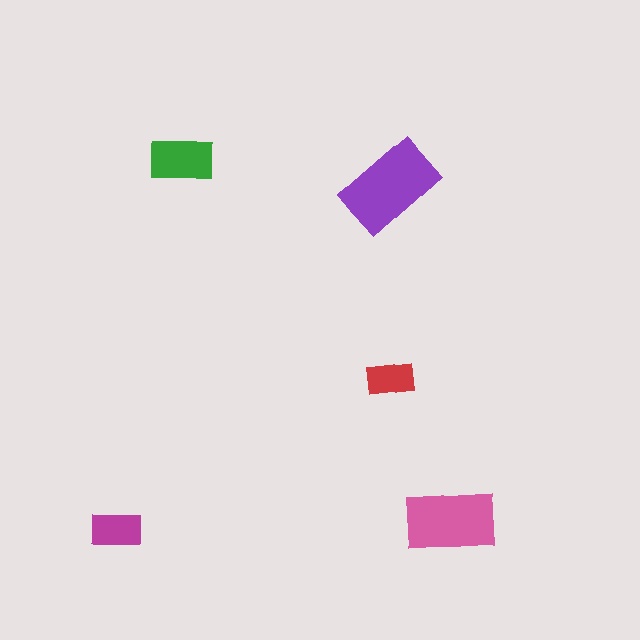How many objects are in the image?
There are 5 objects in the image.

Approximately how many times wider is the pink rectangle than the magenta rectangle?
About 2 times wider.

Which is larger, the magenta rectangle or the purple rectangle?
The purple one.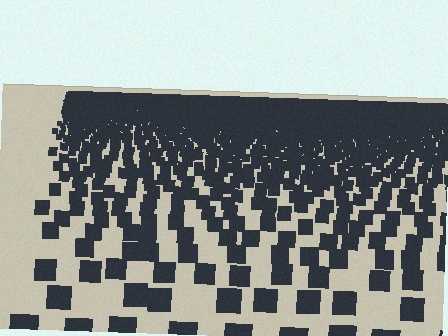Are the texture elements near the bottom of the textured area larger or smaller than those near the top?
Larger. Near the bottom, elements are closer to the viewer and appear at a bigger on-screen size.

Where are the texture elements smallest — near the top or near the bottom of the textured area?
Near the top.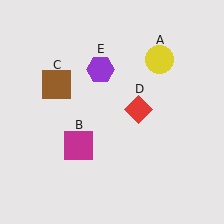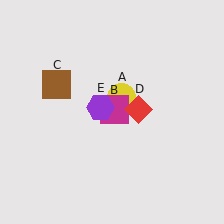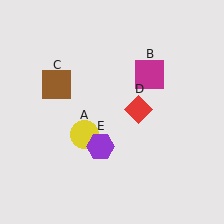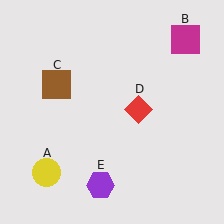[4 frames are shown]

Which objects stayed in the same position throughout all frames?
Brown square (object C) and red diamond (object D) remained stationary.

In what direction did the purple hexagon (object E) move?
The purple hexagon (object E) moved down.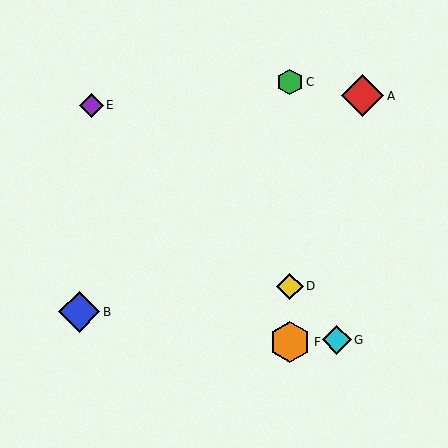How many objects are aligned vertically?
3 objects (C, D, F) are aligned vertically.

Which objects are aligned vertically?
Objects C, D, F are aligned vertically.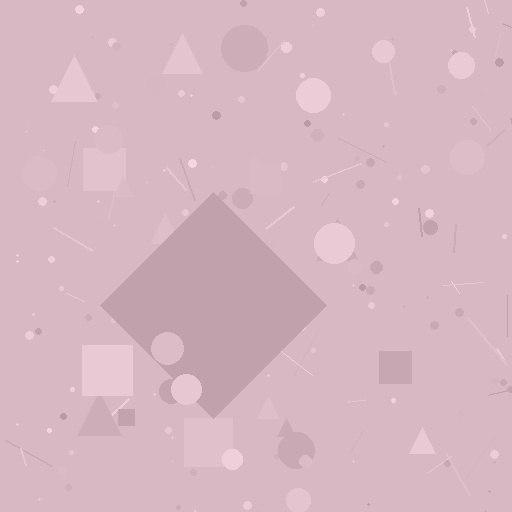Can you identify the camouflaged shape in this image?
The camouflaged shape is a diamond.